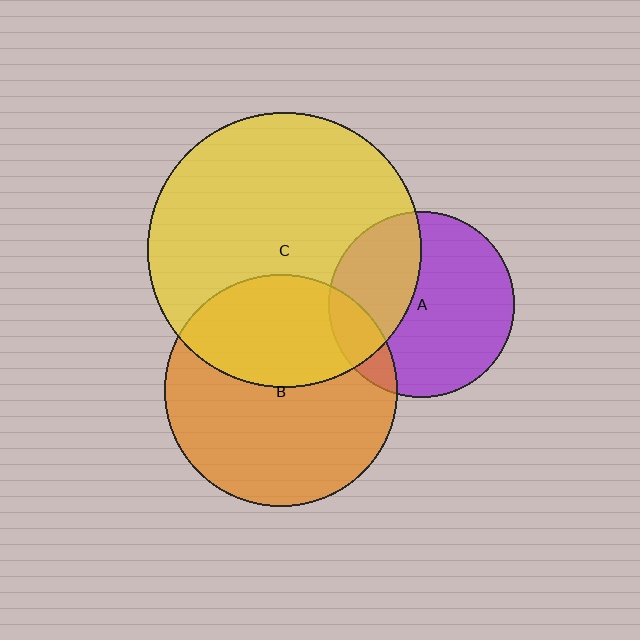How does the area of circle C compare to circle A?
Approximately 2.2 times.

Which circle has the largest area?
Circle C (yellow).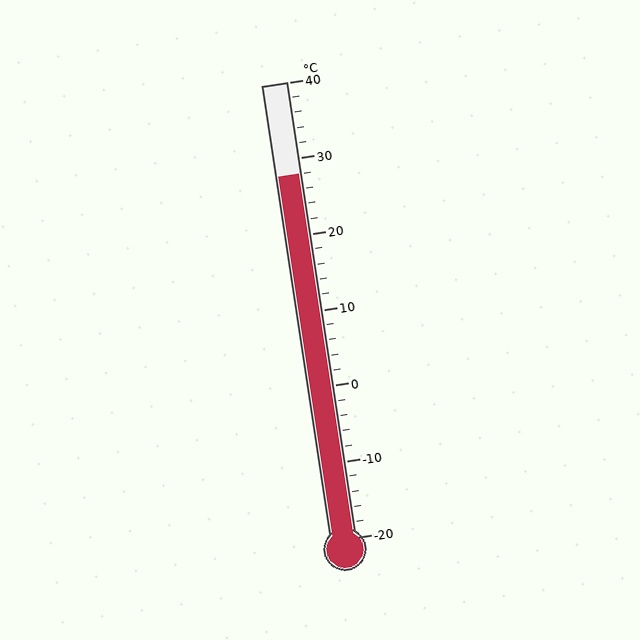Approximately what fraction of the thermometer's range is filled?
The thermometer is filled to approximately 80% of its range.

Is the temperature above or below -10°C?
The temperature is above -10°C.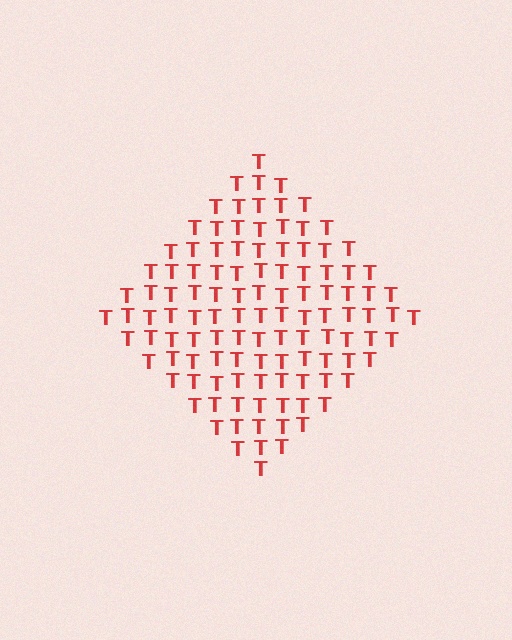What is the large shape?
The large shape is a diamond.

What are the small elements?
The small elements are letter T's.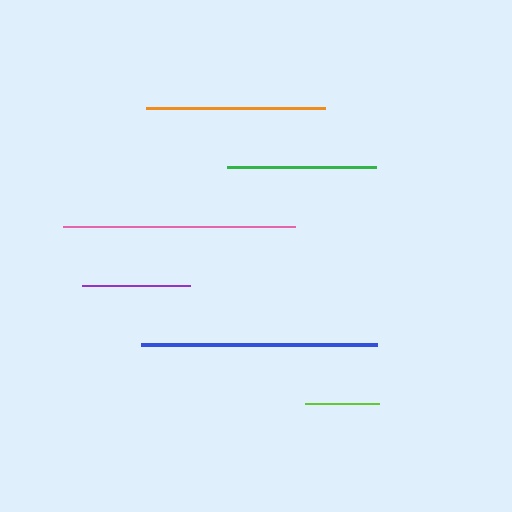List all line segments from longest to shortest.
From longest to shortest: blue, pink, orange, green, purple, lime.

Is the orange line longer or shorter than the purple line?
The orange line is longer than the purple line.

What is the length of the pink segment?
The pink segment is approximately 232 pixels long.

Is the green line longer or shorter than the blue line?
The blue line is longer than the green line.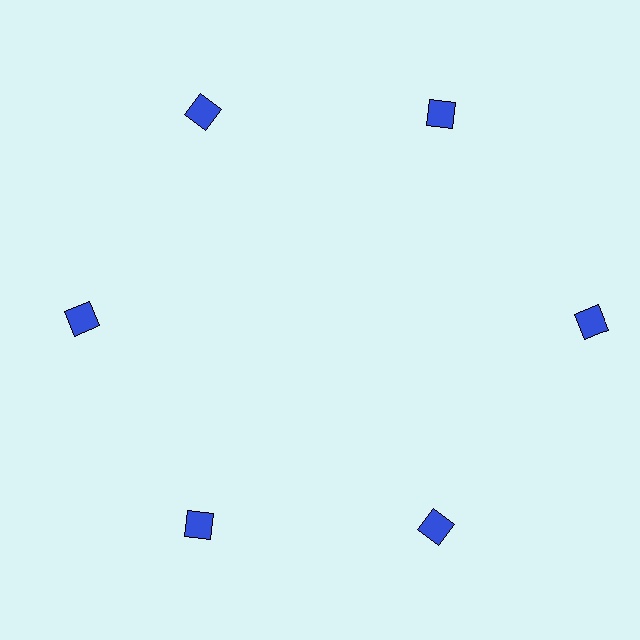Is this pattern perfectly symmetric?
No. The 6 blue diamonds are arranged in a ring, but one element near the 3 o'clock position is pushed outward from the center, breaking the 6-fold rotational symmetry.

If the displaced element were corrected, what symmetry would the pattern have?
It would have 6-fold rotational symmetry — the pattern would map onto itself every 60 degrees.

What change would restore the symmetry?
The symmetry would be restored by moving it inward, back onto the ring so that all 6 diamonds sit at equal angles and equal distance from the center.